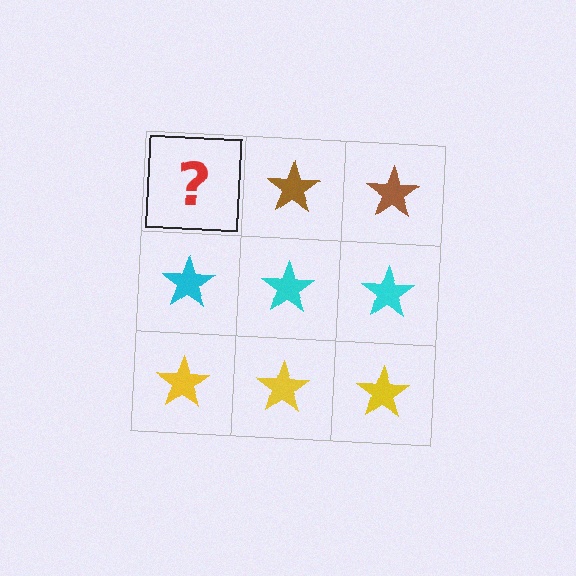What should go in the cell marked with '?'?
The missing cell should contain a brown star.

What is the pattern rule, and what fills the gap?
The rule is that each row has a consistent color. The gap should be filled with a brown star.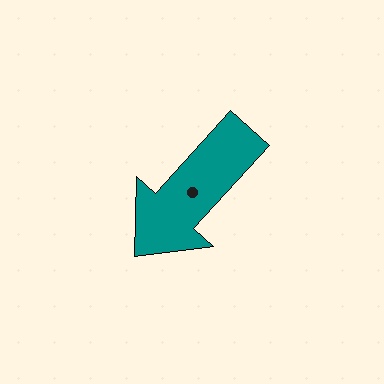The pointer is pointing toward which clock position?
Roughly 7 o'clock.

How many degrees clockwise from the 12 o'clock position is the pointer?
Approximately 222 degrees.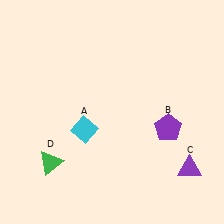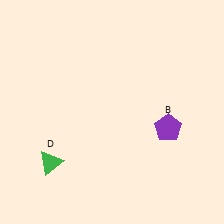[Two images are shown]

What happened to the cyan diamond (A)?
The cyan diamond (A) was removed in Image 2. It was in the bottom-left area of Image 1.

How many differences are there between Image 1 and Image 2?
There are 2 differences between the two images.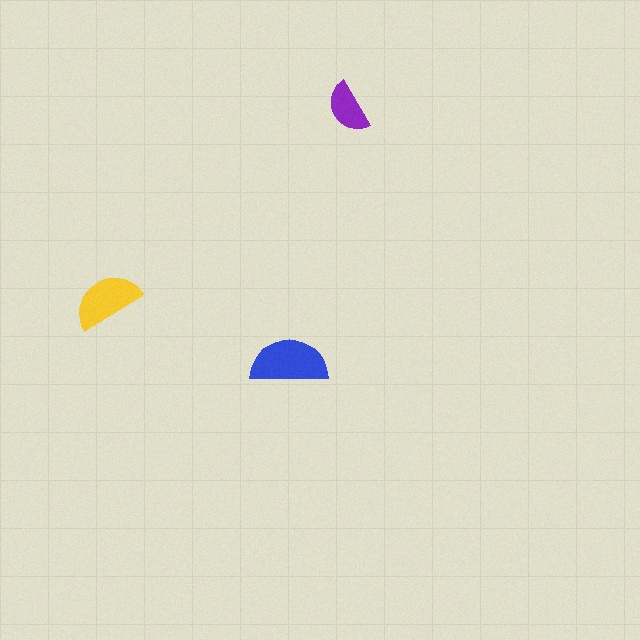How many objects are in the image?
There are 3 objects in the image.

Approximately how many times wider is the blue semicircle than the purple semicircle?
About 1.5 times wider.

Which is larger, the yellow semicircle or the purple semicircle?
The yellow one.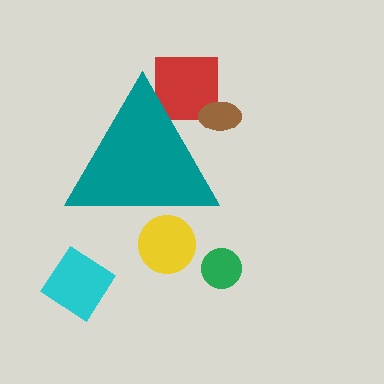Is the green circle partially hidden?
No, the green circle is fully visible.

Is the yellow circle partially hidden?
Yes, the yellow circle is partially hidden behind the teal triangle.